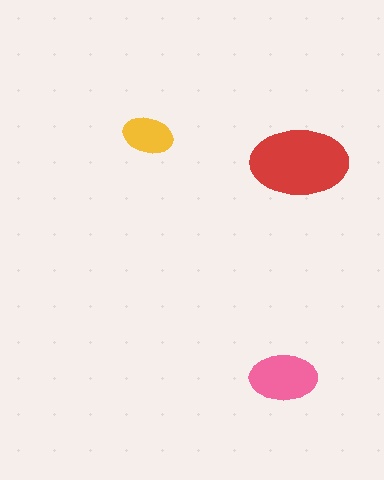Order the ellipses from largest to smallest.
the red one, the pink one, the yellow one.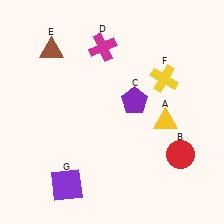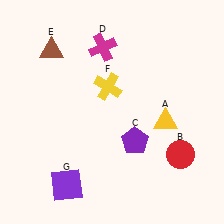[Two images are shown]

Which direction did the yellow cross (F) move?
The yellow cross (F) moved left.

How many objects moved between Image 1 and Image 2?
2 objects moved between the two images.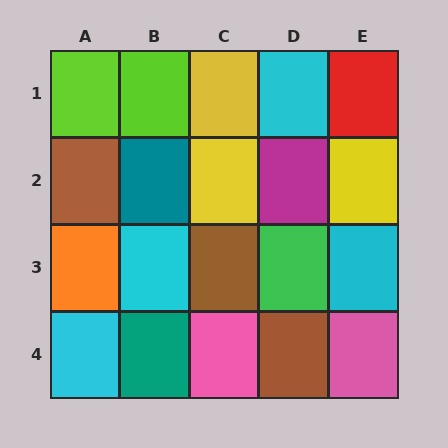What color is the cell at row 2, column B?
Teal.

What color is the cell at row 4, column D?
Brown.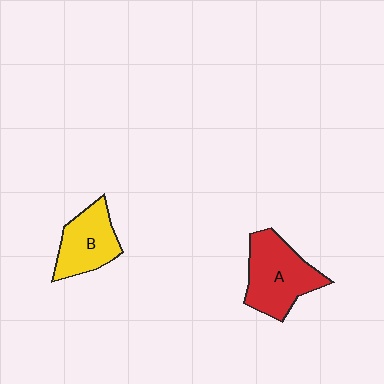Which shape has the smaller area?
Shape B (yellow).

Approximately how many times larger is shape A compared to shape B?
Approximately 1.3 times.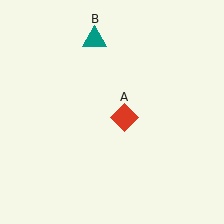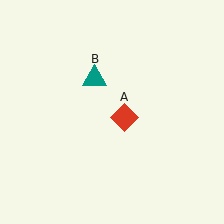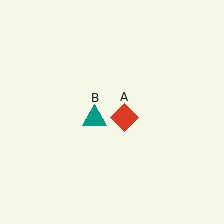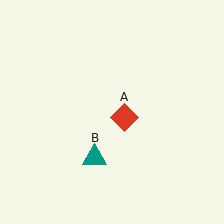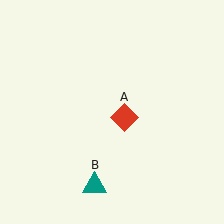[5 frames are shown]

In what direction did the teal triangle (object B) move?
The teal triangle (object B) moved down.